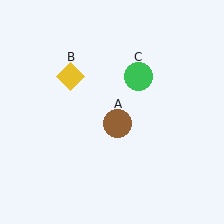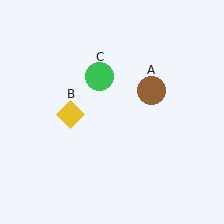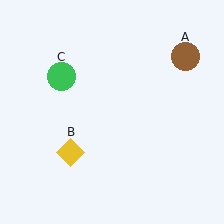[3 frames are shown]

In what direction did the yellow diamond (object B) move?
The yellow diamond (object B) moved down.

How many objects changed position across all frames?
3 objects changed position: brown circle (object A), yellow diamond (object B), green circle (object C).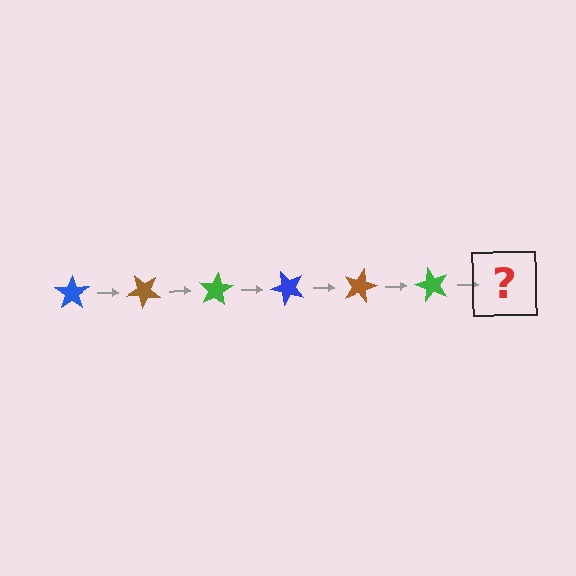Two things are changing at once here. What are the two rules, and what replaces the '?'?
The two rules are that it rotates 40 degrees each step and the color cycles through blue, brown, and green. The '?' should be a blue star, rotated 240 degrees from the start.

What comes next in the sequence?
The next element should be a blue star, rotated 240 degrees from the start.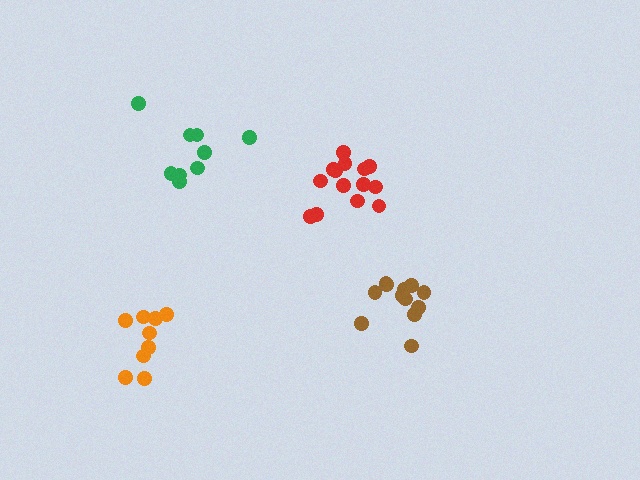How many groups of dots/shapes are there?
There are 4 groups.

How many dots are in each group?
Group 1: 14 dots, Group 2: 9 dots, Group 3: 12 dots, Group 4: 9 dots (44 total).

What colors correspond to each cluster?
The clusters are colored: red, green, brown, orange.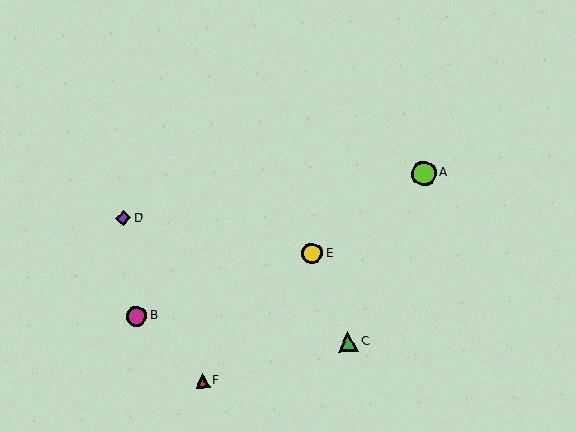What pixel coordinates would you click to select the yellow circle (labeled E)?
Click at (312, 253) to select the yellow circle E.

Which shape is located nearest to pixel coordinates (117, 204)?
The purple diamond (labeled D) at (123, 218) is nearest to that location.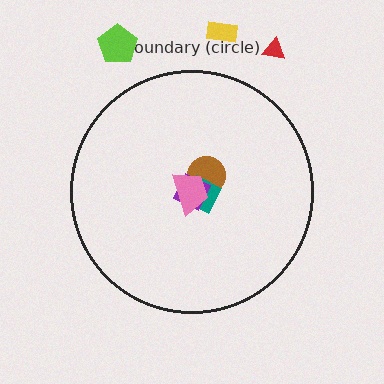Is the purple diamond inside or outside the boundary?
Inside.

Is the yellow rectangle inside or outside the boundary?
Outside.